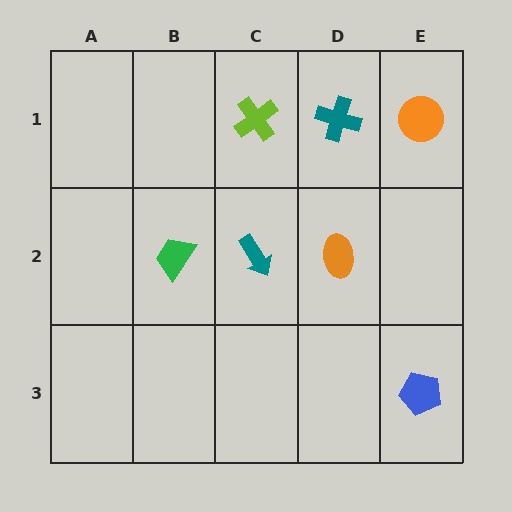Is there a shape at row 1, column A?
No, that cell is empty.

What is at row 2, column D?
An orange ellipse.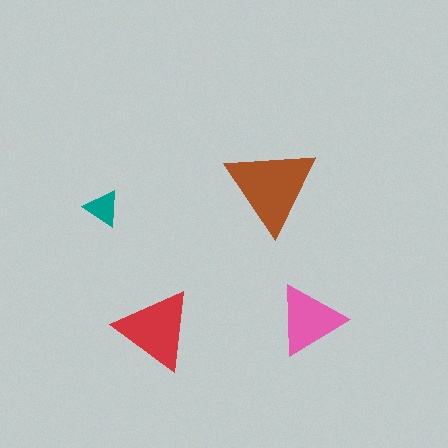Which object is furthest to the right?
The pink triangle is rightmost.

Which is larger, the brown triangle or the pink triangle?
The brown one.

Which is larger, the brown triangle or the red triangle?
The brown one.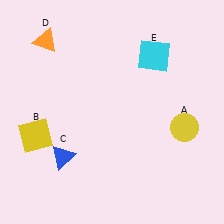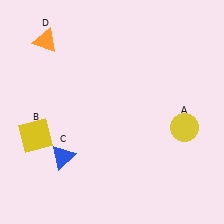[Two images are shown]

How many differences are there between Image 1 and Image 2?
There is 1 difference between the two images.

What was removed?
The cyan square (E) was removed in Image 2.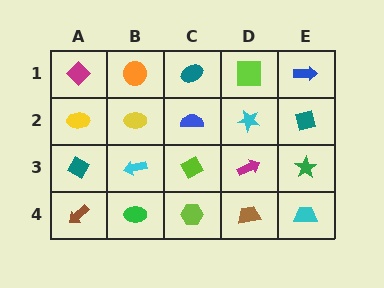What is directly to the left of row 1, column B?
A magenta diamond.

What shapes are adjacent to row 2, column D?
A lime square (row 1, column D), a magenta arrow (row 3, column D), a blue semicircle (row 2, column C), a teal square (row 2, column E).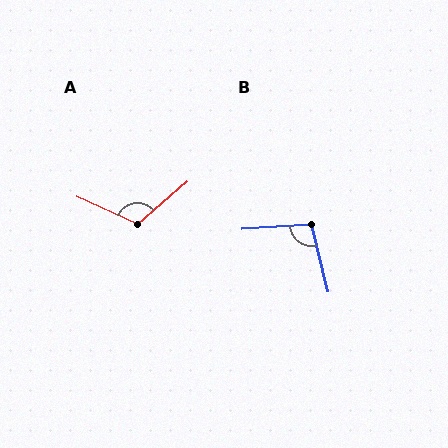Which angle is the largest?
A, at approximately 115 degrees.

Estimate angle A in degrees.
Approximately 115 degrees.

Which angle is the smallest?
B, at approximately 100 degrees.